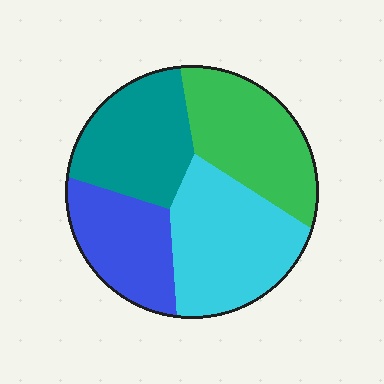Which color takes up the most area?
Cyan, at roughly 30%.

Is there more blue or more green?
Green.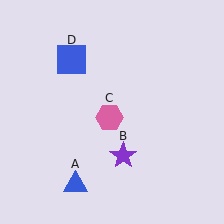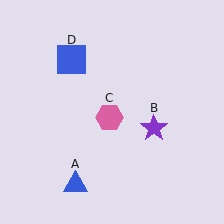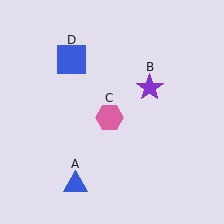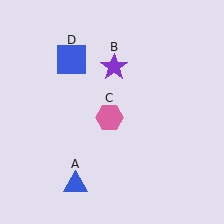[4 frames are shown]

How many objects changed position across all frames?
1 object changed position: purple star (object B).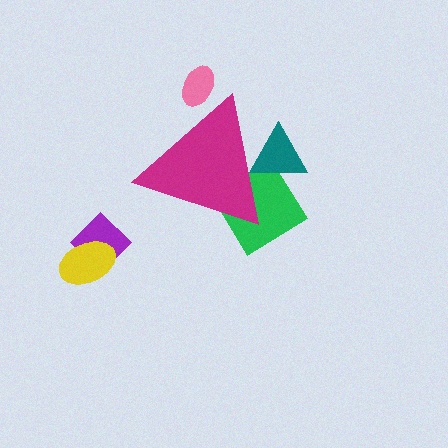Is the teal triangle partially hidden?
Yes, the teal triangle is partially hidden behind the magenta triangle.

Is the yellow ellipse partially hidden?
No, the yellow ellipse is fully visible.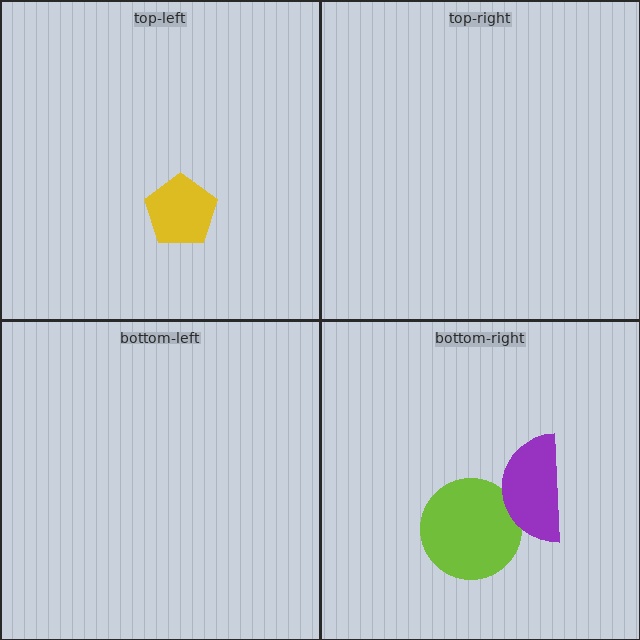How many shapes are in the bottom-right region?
2.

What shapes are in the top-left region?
The yellow pentagon.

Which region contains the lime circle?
The bottom-right region.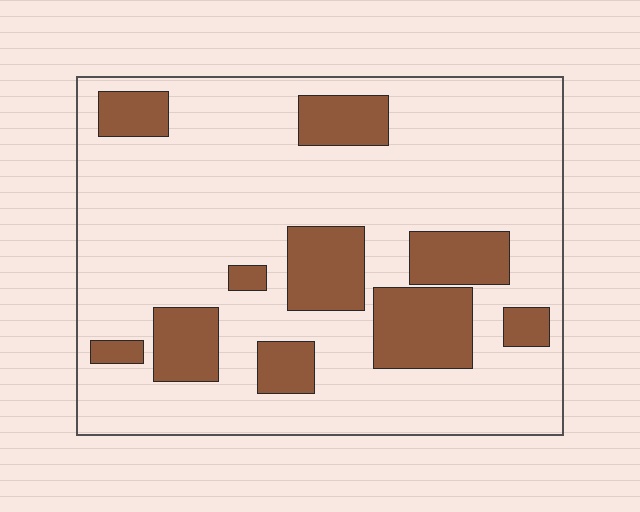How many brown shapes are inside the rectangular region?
10.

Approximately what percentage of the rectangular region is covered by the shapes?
Approximately 25%.